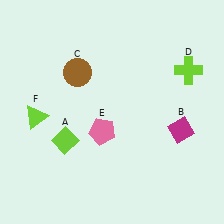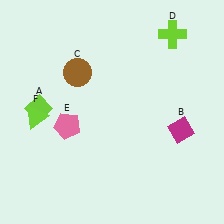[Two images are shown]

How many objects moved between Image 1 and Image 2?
3 objects moved between the two images.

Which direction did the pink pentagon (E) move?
The pink pentagon (E) moved left.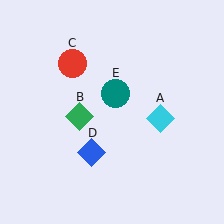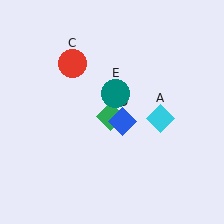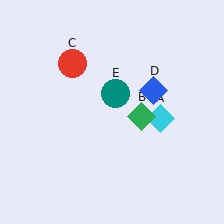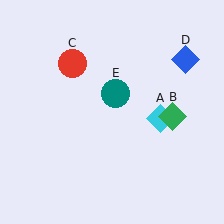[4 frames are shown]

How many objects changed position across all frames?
2 objects changed position: green diamond (object B), blue diamond (object D).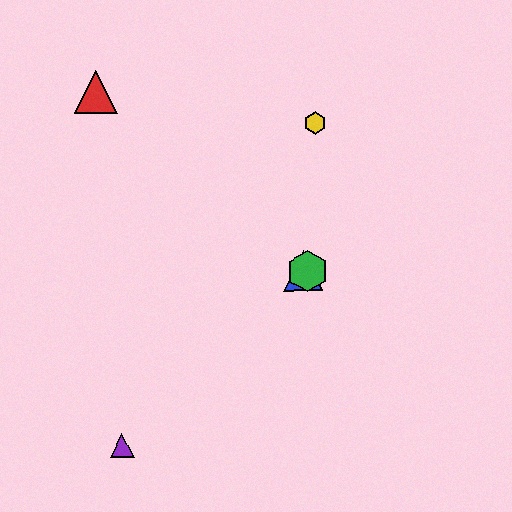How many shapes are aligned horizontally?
2 shapes (the blue triangle, the green hexagon) are aligned horizontally.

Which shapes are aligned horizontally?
The blue triangle, the green hexagon are aligned horizontally.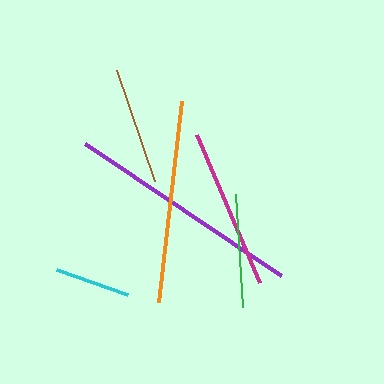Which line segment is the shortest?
The cyan line is the shortest at approximately 75 pixels.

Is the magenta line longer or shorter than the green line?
The magenta line is longer than the green line.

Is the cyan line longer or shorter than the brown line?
The brown line is longer than the cyan line.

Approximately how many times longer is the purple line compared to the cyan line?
The purple line is approximately 3.1 times the length of the cyan line.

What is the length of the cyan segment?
The cyan segment is approximately 75 pixels long.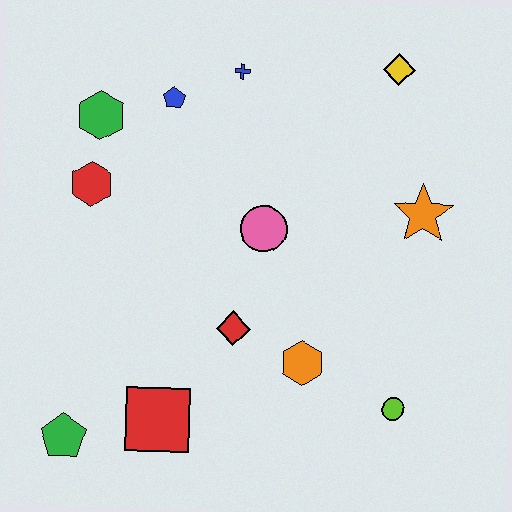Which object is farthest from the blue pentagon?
The lime circle is farthest from the blue pentagon.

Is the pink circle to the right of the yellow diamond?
No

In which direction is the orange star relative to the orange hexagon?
The orange star is above the orange hexagon.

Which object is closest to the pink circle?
The red diamond is closest to the pink circle.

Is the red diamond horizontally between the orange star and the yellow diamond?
No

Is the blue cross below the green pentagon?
No